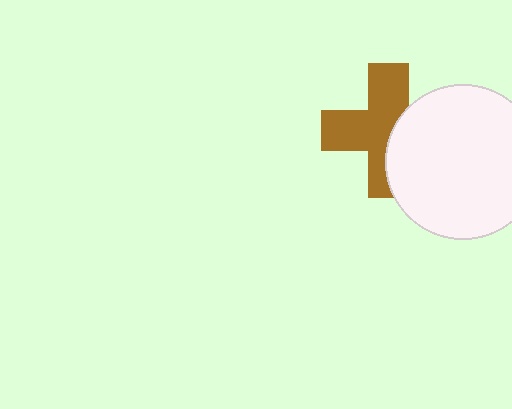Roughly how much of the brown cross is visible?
About half of it is visible (roughly 61%).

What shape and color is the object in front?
The object in front is a white circle.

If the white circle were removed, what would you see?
You would see the complete brown cross.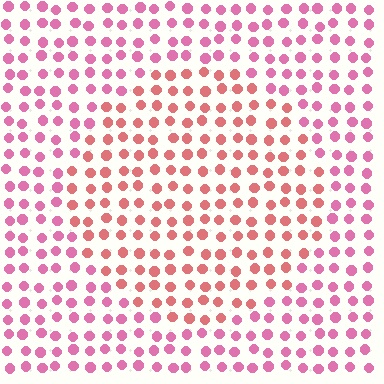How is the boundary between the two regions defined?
The boundary is defined purely by a slight shift in hue (about 30 degrees). Spacing, size, and orientation are identical on both sides.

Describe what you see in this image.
The image is filled with small pink elements in a uniform arrangement. A circle-shaped region is visible where the elements are tinted to a slightly different hue, forming a subtle color boundary.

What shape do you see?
I see a circle.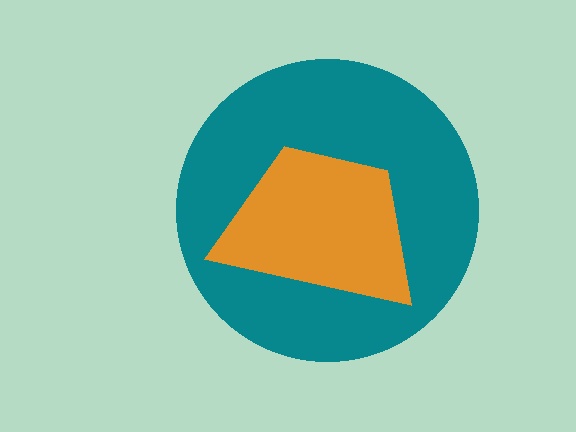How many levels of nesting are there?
2.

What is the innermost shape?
The orange trapezoid.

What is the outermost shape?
The teal circle.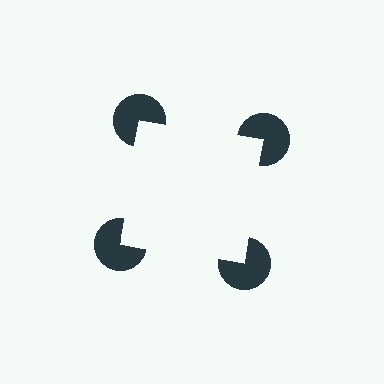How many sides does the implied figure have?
4 sides.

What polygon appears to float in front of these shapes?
An illusory square — its edges are inferred from the aligned wedge cuts in the pac-man discs, not physically drawn.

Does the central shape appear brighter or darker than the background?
It typically appears slightly brighter than the background, even though no actual brightness change is drawn.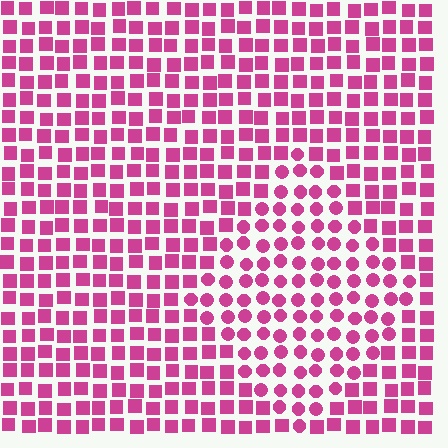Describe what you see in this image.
The image is filled with small magenta elements arranged in a uniform grid. A diamond-shaped region contains circles, while the surrounding area contains squares. The boundary is defined purely by the change in element shape.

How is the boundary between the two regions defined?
The boundary is defined by a change in element shape: circles inside vs. squares outside. All elements share the same color and spacing.